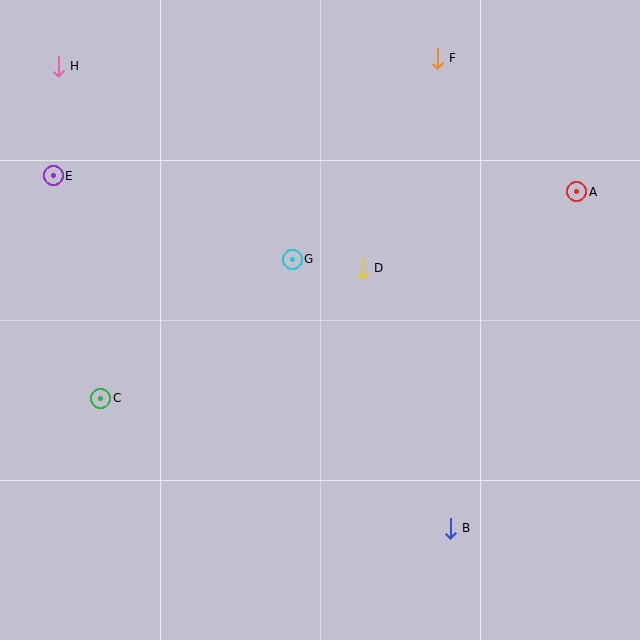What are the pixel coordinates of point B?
Point B is at (450, 528).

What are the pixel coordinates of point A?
Point A is at (577, 192).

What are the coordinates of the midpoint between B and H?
The midpoint between B and H is at (254, 297).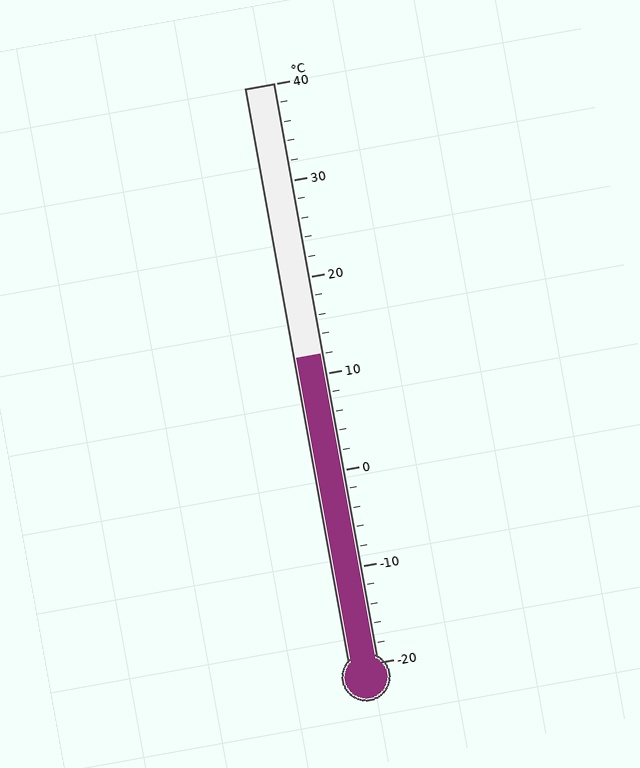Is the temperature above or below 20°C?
The temperature is below 20°C.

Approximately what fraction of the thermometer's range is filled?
The thermometer is filled to approximately 55% of its range.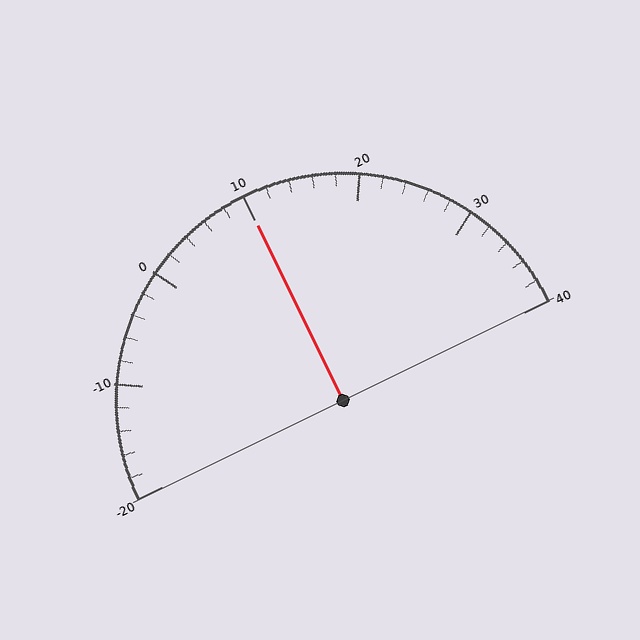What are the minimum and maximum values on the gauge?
The gauge ranges from -20 to 40.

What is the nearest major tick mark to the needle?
The nearest major tick mark is 10.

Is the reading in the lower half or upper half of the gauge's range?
The reading is in the upper half of the range (-20 to 40).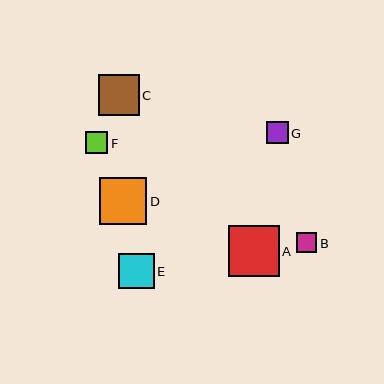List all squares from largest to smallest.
From largest to smallest: A, D, C, E, G, F, B.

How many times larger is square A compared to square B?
Square A is approximately 2.5 times the size of square B.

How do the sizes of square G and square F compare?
Square G and square F are approximately the same size.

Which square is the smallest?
Square B is the smallest with a size of approximately 20 pixels.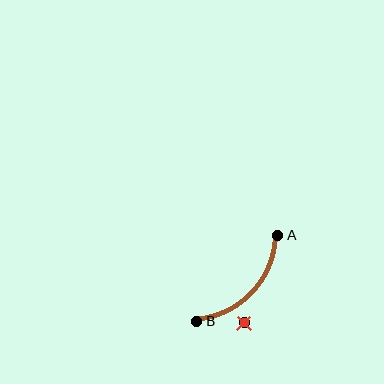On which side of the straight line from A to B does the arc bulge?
The arc bulges below and to the right of the straight line connecting A and B.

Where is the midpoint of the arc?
The arc midpoint is the point on the curve farthest from the straight line joining A and B. It sits below and to the right of that line.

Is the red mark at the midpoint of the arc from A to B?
No — the red mark does not lie on the arc at all. It sits slightly outside the curve.